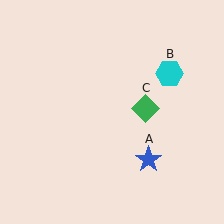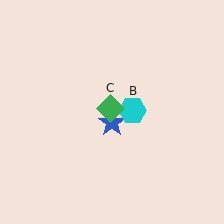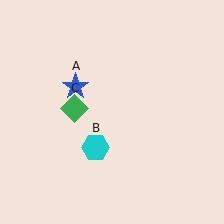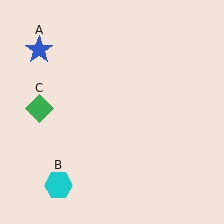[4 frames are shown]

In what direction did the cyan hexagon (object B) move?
The cyan hexagon (object B) moved down and to the left.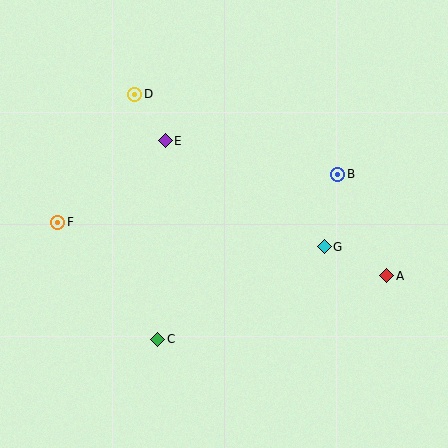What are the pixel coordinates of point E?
Point E is at (165, 141).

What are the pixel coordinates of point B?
Point B is at (338, 174).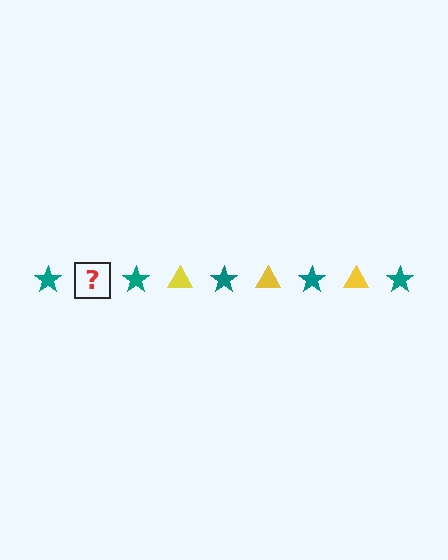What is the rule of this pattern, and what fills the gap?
The rule is that the pattern alternates between teal star and yellow triangle. The gap should be filled with a yellow triangle.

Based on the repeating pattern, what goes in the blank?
The blank should be a yellow triangle.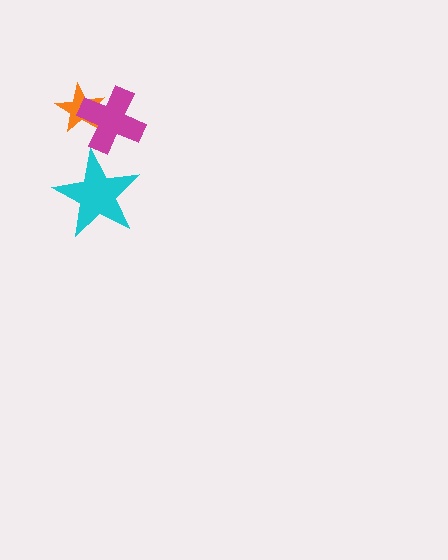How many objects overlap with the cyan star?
0 objects overlap with the cyan star.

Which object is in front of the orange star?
The magenta cross is in front of the orange star.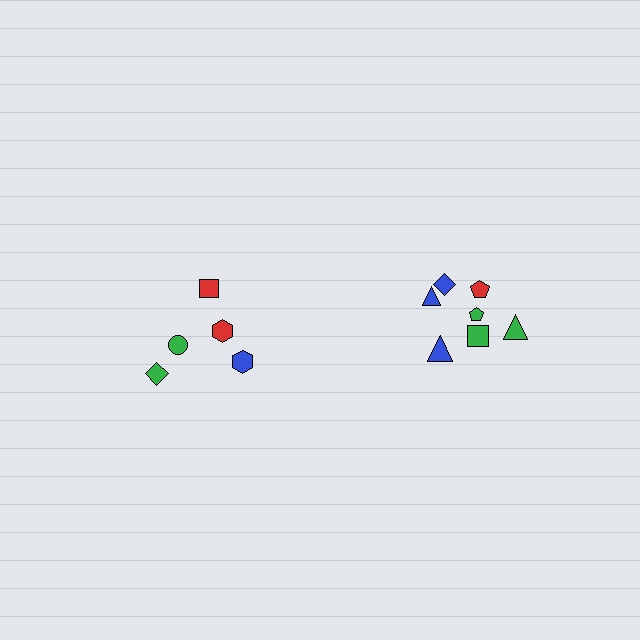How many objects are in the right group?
There are 7 objects.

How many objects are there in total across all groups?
There are 12 objects.